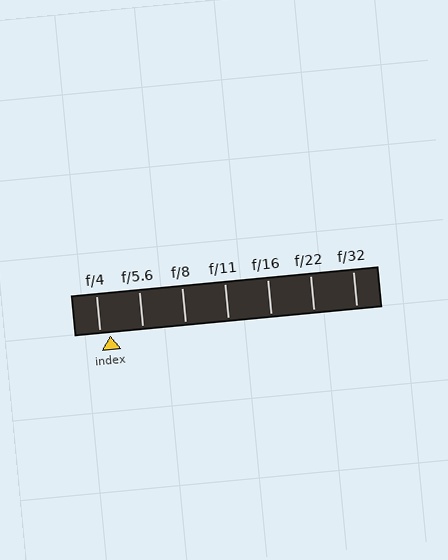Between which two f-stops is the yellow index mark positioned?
The index mark is between f/4 and f/5.6.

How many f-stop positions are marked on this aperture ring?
There are 7 f-stop positions marked.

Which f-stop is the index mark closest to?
The index mark is closest to f/4.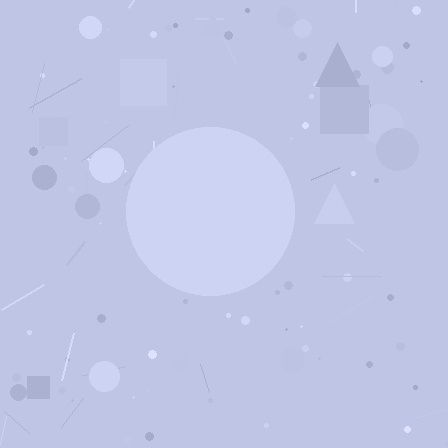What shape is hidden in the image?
A circle is hidden in the image.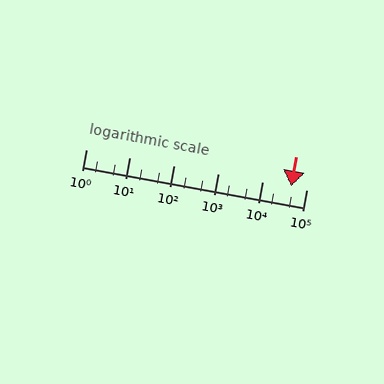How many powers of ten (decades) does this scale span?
The scale spans 5 decades, from 1 to 100000.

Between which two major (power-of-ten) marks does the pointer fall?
The pointer is between 10000 and 100000.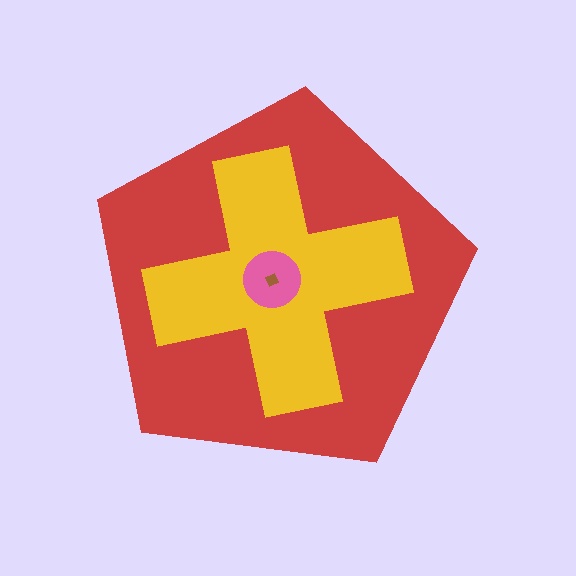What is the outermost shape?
The red pentagon.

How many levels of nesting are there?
4.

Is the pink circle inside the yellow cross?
Yes.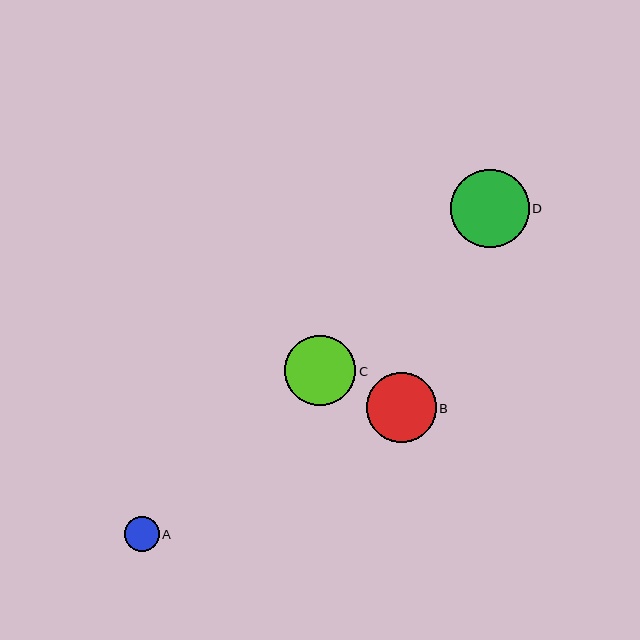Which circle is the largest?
Circle D is the largest with a size of approximately 78 pixels.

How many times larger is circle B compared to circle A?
Circle B is approximately 2.0 times the size of circle A.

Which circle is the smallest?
Circle A is the smallest with a size of approximately 35 pixels.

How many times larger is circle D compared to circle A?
Circle D is approximately 2.2 times the size of circle A.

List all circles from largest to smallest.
From largest to smallest: D, C, B, A.